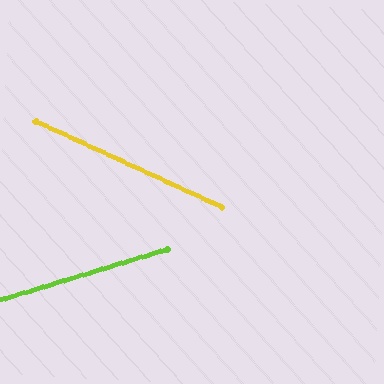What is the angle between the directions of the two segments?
Approximately 42 degrees.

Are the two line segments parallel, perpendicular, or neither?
Neither parallel nor perpendicular — they differ by about 42°.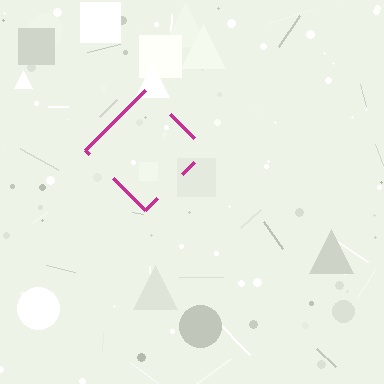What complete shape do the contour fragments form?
The contour fragments form a diamond.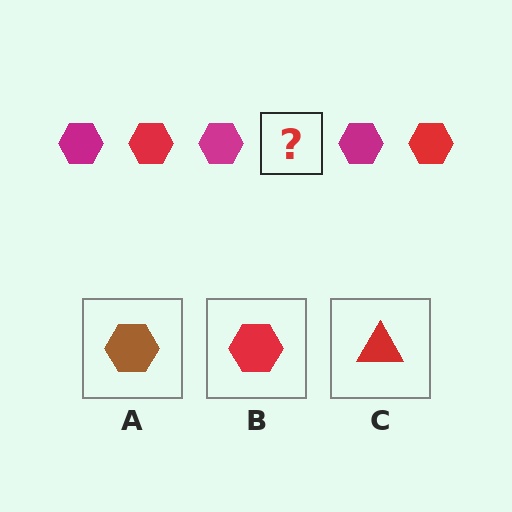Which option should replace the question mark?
Option B.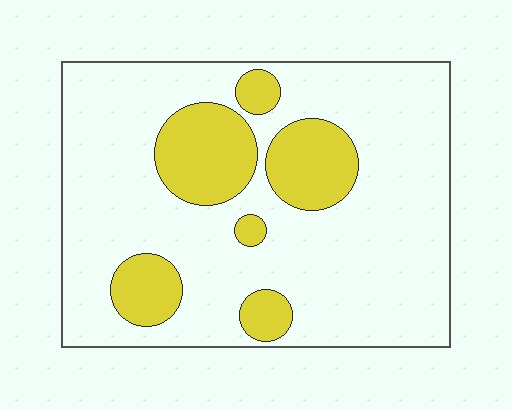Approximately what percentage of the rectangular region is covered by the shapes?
Approximately 20%.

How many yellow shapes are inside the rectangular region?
6.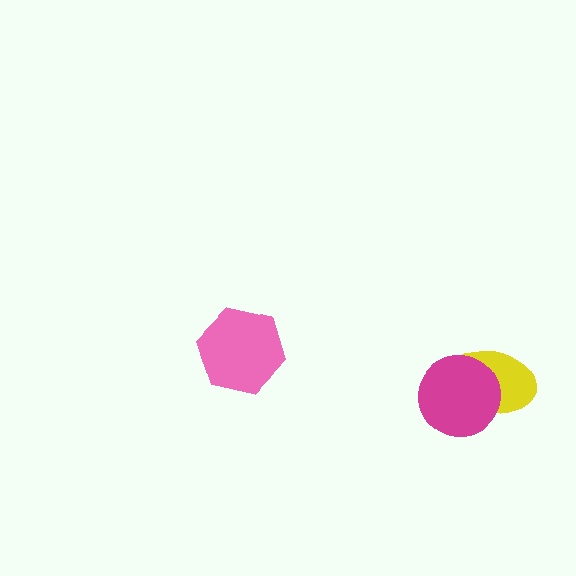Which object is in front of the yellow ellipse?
The magenta circle is in front of the yellow ellipse.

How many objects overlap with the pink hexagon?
0 objects overlap with the pink hexagon.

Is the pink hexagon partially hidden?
No, no other shape covers it.